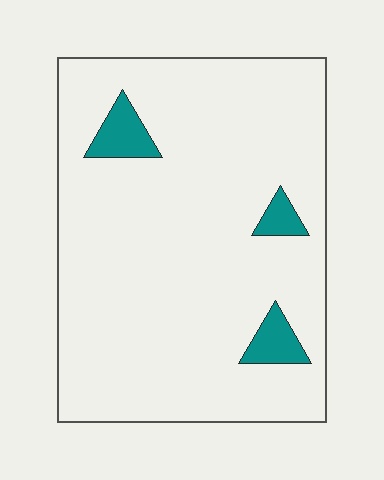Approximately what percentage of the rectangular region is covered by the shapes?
Approximately 5%.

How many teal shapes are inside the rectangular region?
3.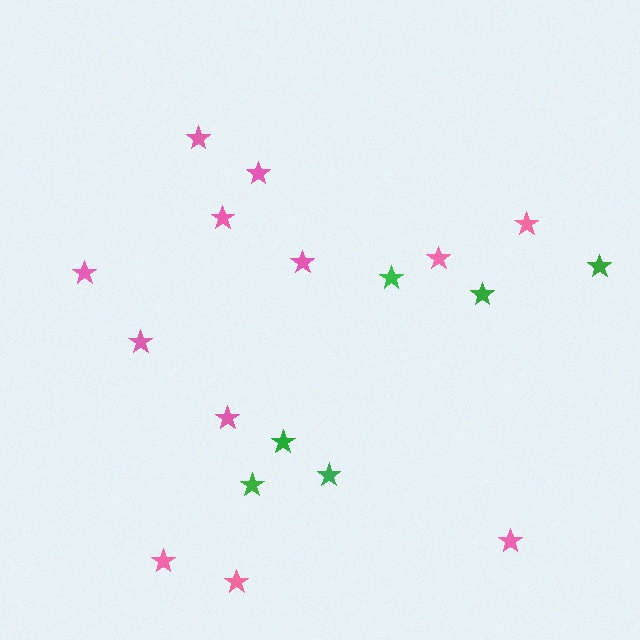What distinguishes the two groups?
There are 2 groups: one group of green stars (6) and one group of pink stars (12).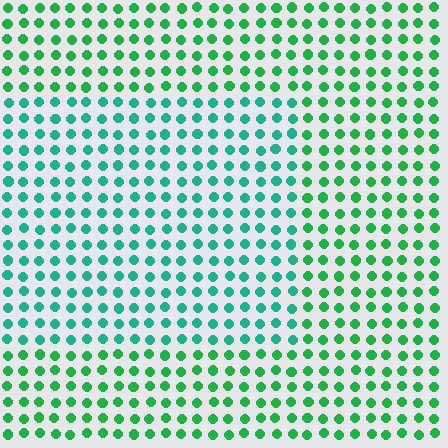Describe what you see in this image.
The image is filled with small green elements in a uniform arrangement. A rectangle-shaped region is visible where the elements are tinted to a slightly different hue, forming a subtle color boundary.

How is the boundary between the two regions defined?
The boundary is defined purely by a slight shift in hue (about 31 degrees). Spacing, size, and orientation are identical on both sides.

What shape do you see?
I see a rectangle.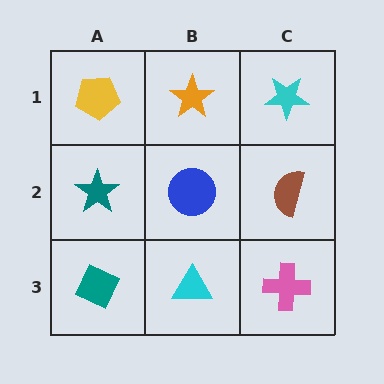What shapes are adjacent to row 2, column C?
A cyan star (row 1, column C), a pink cross (row 3, column C), a blue circle (row 2, column B).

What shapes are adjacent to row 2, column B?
An orange star (row 1, column B), a cyan triangle (row 3, column B), a teal star (row 2, column A), a brown semicircle (row 2, column C).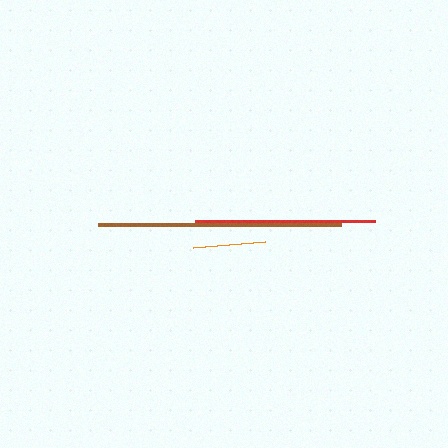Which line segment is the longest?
The brown line is the longest at approximately 244 pixels.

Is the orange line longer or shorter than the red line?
The red line is longer than the orange line.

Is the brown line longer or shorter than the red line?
The brown line is longer than the red line.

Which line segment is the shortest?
The orange line is the shortest at approximately 72 pixels.